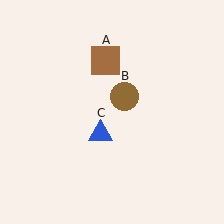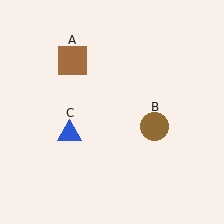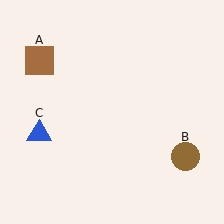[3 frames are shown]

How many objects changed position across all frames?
3 objects changed position: brown square (object A), brown circle (object B), blue triangle (object C).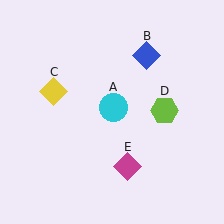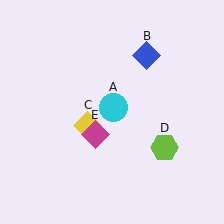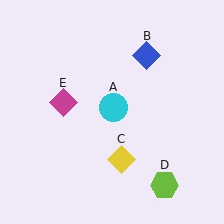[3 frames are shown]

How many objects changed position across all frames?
3 objects changed position: yellow diamond (object C), lime hexagon (object D), magenta diamond (object E).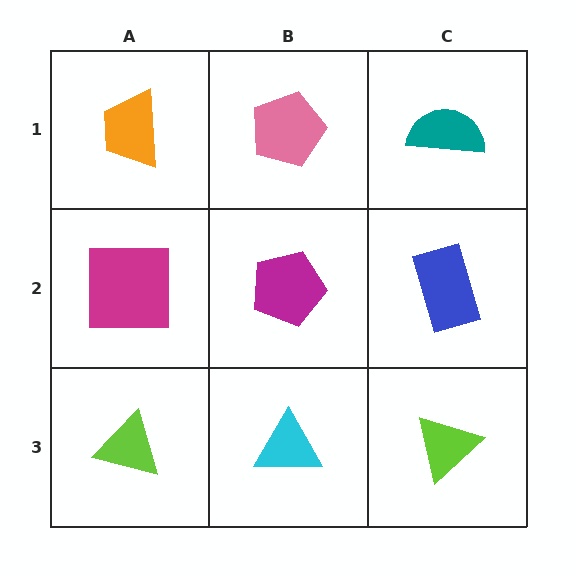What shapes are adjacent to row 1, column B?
A magenta pentagon (row 2, column B), an orange trapezoid (row 1, column A), a teal semicircle (row 1, column C).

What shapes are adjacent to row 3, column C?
A blue rectangle (row 2, column C), a cyan triangle (row 3, column B).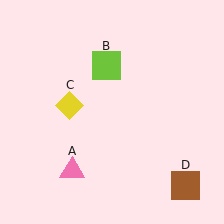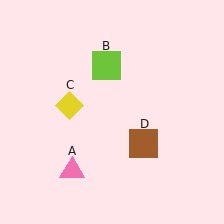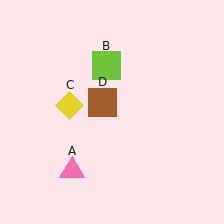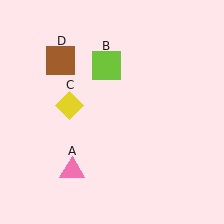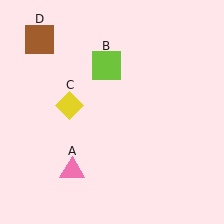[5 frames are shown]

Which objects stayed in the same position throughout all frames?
Pink triangle (object A) and lime square (object B) and yellow diamond (object C) remained stationary.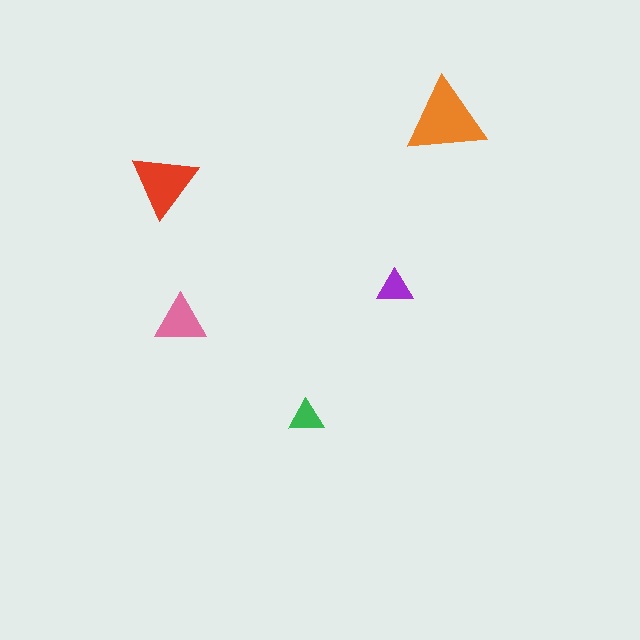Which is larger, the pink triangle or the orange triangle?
The orange one.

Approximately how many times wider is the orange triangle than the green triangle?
About 2.5 times wider.